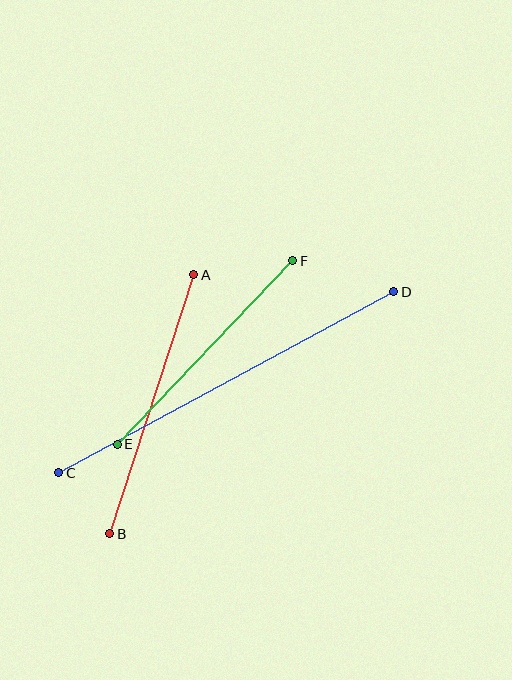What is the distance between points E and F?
The distance is approximately 254 pixels.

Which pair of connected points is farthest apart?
Points C and D are farthest apart.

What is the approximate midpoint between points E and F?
The midpoint is at approximately (205, 353) pixels.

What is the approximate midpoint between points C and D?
The midpoint is at approximately (226, 382) pixels.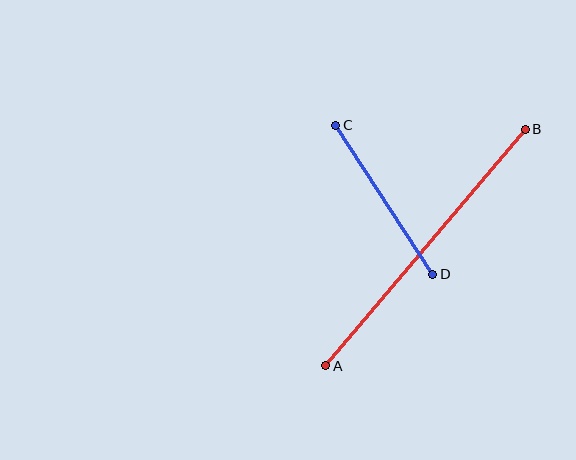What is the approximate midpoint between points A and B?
The midpoint is at approximately (425, 247) pixels.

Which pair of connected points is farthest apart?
Points A and B are farthest apart.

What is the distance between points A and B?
The distance is approximately 309 pixels.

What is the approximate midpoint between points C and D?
The midpoint is at approximately (384, 200) pixels.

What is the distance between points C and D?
The distance is approximately 178 pixels.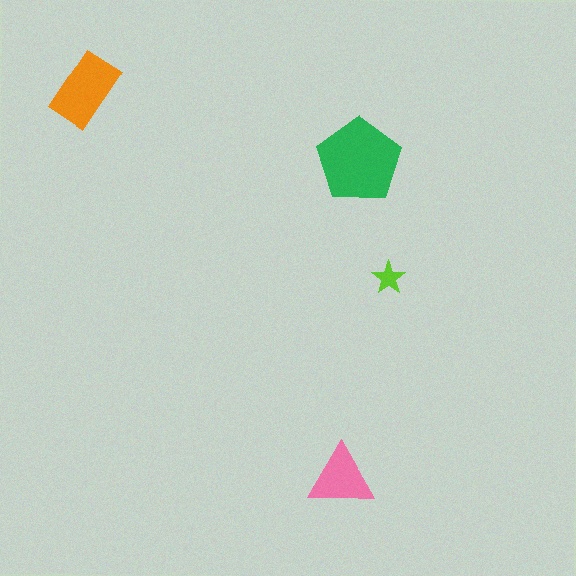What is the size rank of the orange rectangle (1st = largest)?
2nd.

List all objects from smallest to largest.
The lime star, the pink triangle, the orange rectangle, the green pentagon.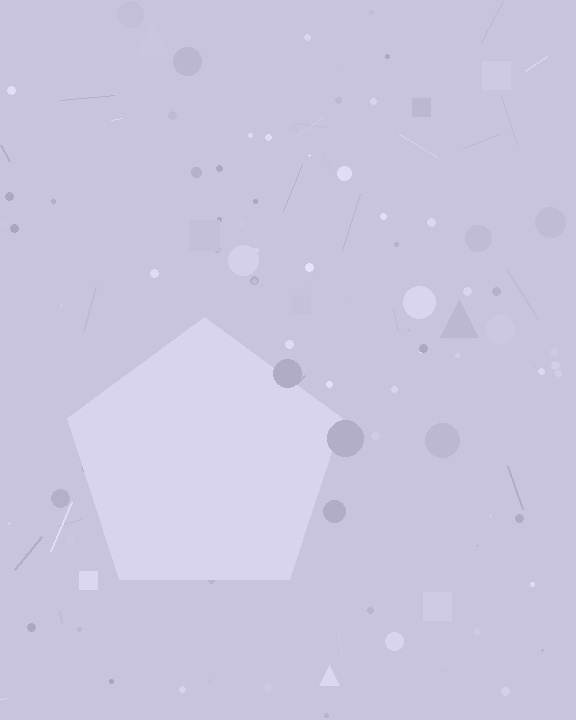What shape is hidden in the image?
A pentagon is hidden in the image.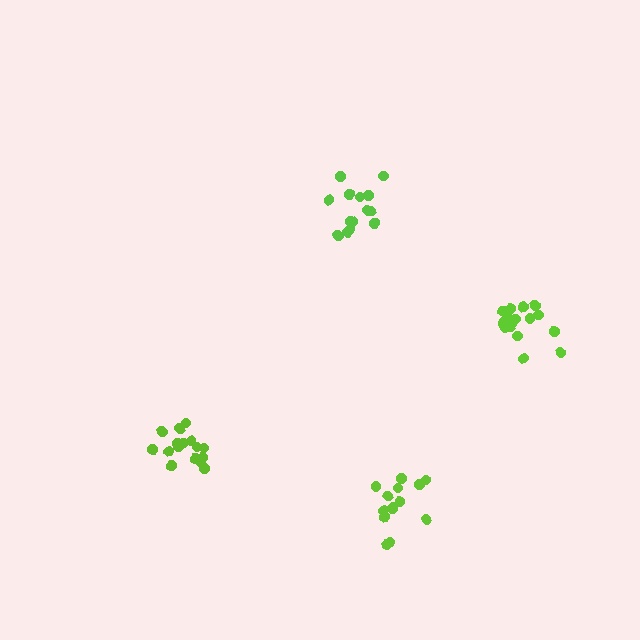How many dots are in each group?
Group 1: 16 dots, Group 2: 14 dots, Group 3: 17 dots, Group 4: 14 dots (61 total).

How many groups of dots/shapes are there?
There are 4 groups.